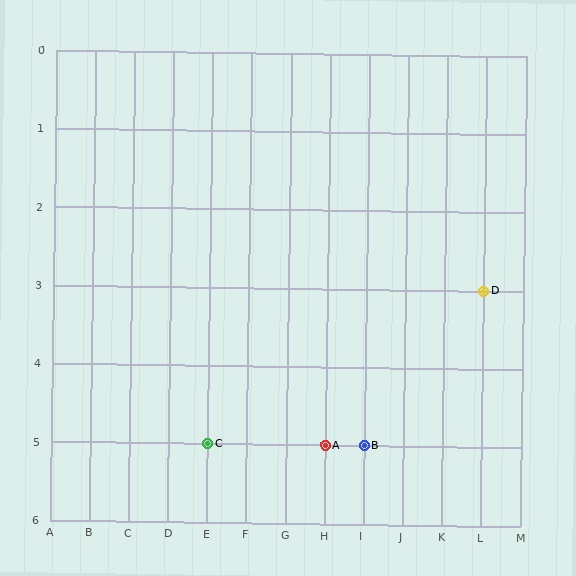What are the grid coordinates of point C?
Point C is at grid coordinates (E, 5).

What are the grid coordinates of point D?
Point D is at grid coordinates (L, 3).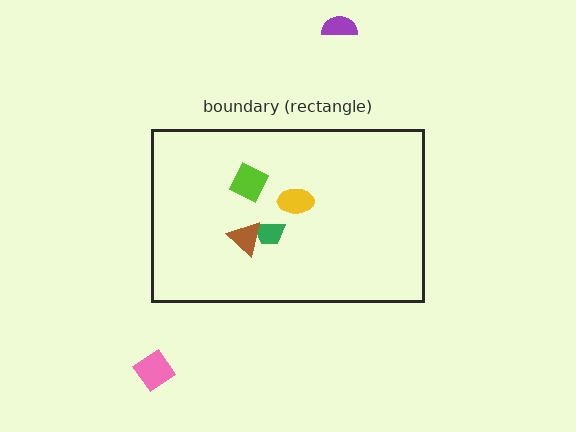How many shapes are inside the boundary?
4 inside, 2 outside.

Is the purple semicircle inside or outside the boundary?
Outside.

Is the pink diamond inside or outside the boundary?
Outside.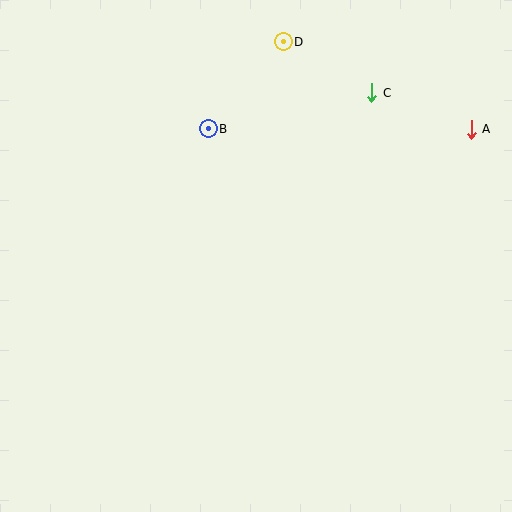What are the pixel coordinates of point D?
Point D is at (283, 42).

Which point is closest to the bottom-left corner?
Point B is closest to the bottom-left corner.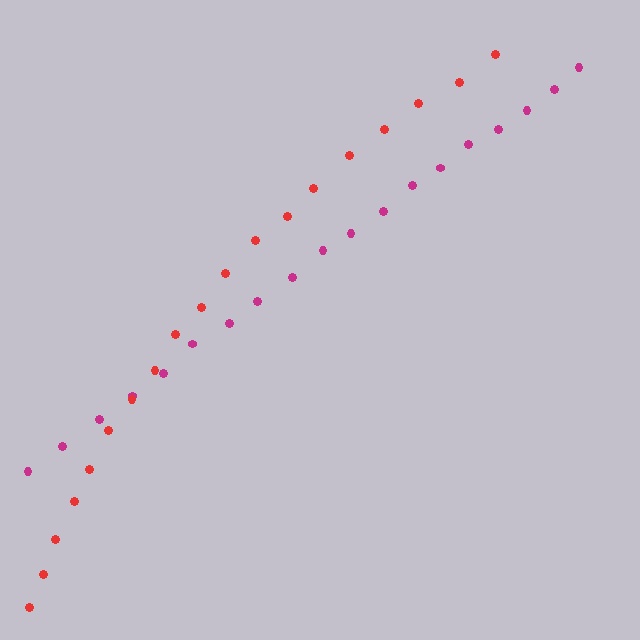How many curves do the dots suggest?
There are 2 distinct paths.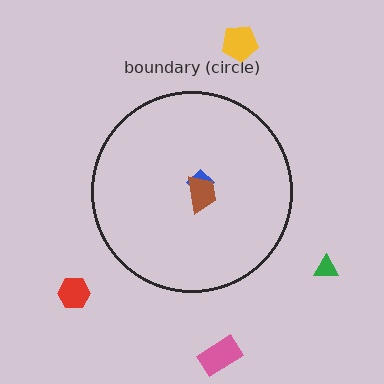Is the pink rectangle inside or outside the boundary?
Outside.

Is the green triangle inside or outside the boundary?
Outside.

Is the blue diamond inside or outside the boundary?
Inside.